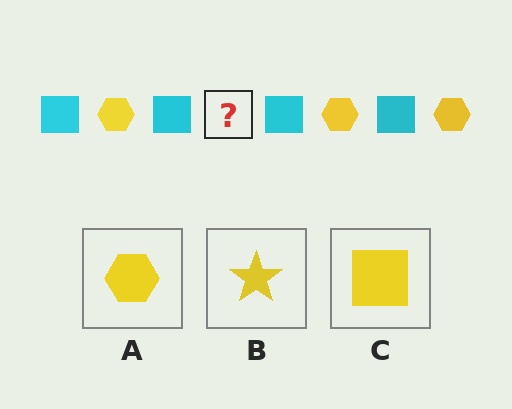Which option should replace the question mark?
Option A.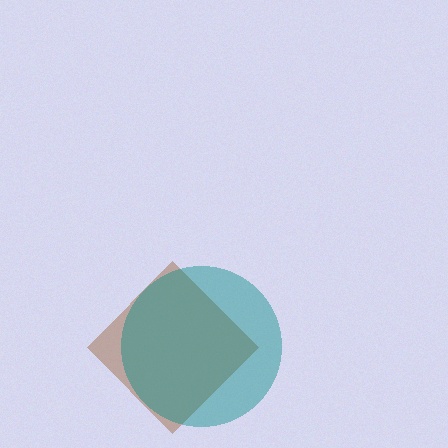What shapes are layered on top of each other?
The layered shapes are: a brown diamond, a teal circle.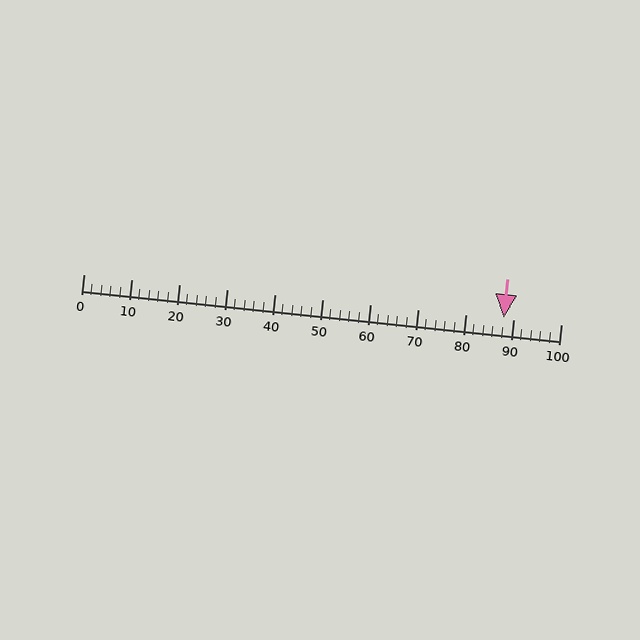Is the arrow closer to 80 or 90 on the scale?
The arrow is closer to 90.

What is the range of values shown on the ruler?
The ruler shows values from 0 to 100.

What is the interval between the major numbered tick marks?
The major tick marks are spaced 10 units apart.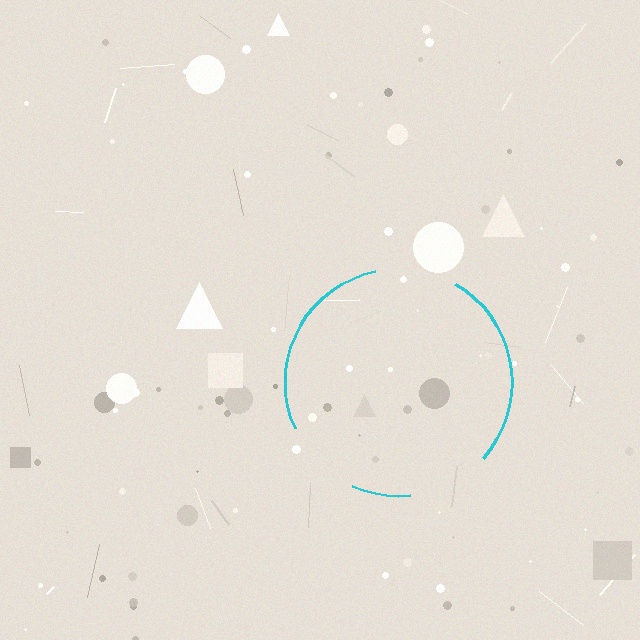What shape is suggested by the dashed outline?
The dashed outline suggests a circle.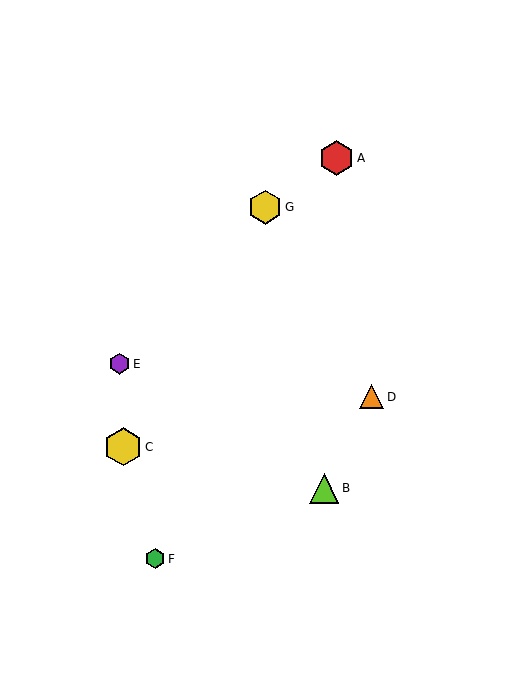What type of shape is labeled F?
Shape F is a green hexagon.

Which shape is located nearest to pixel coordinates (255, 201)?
The yellow hexagon (labeled G) at (265, 207) is nearest to that location.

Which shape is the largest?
The yellow hexagon (labeled C) is the largest.